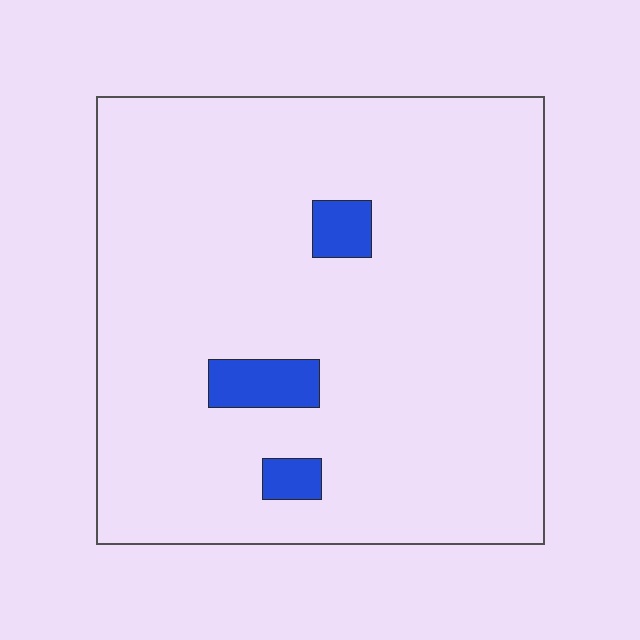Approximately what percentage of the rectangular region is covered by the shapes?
Approximately 5%.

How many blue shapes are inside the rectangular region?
3.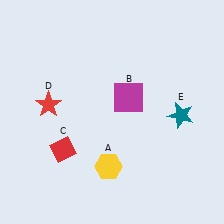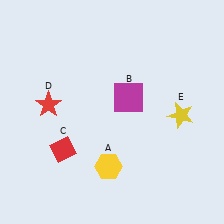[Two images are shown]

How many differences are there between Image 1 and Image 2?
There is 1 difference between the two images.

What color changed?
The star (E) changed from teal in Image 1 to yellow in Image 2.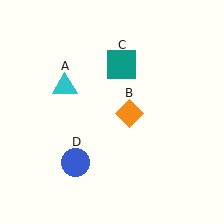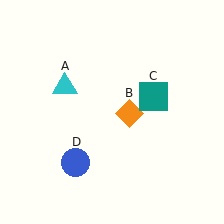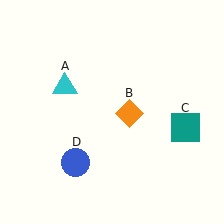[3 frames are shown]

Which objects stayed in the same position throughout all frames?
Cyan triangle (object A) and orange diamond (object B) and blue circle (object D) remained stationary.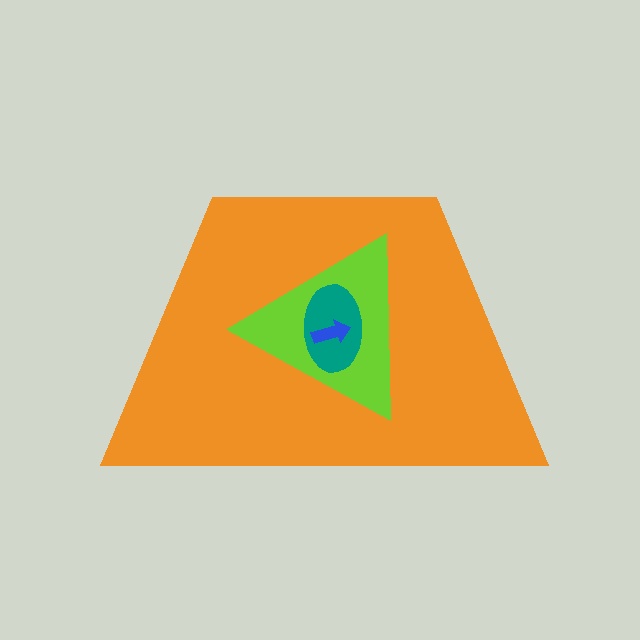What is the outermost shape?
The orange trapezoid.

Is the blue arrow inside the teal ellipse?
Yes.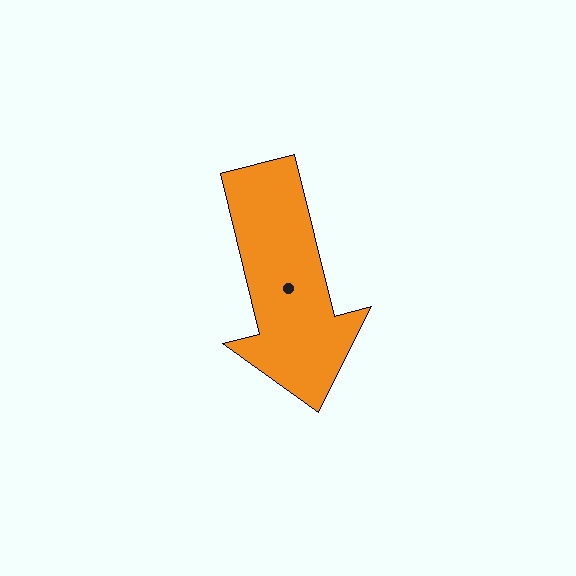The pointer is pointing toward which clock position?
Roughly 6 o'clock.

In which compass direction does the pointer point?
South.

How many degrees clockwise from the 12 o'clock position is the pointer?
Approximately 166 degrees.